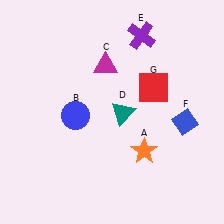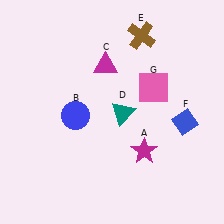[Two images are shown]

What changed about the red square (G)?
In Image 1, G is red. In Image 2, it changed to pink.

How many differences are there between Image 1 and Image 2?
There are 3 differences between the two images.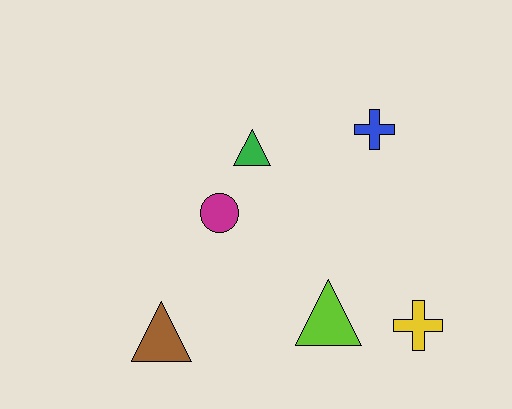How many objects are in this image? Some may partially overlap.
There are 6 objects.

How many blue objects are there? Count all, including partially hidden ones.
There is 1 blue object.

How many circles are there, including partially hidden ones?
There is 1 circle.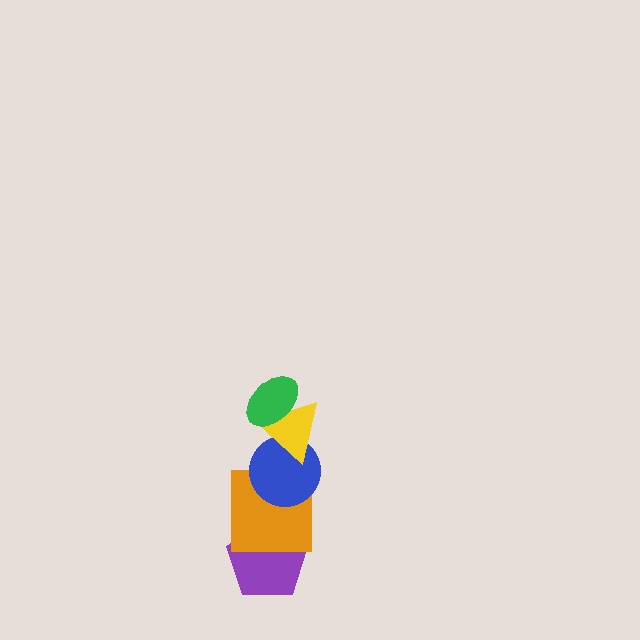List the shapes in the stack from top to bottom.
From top to bottom: the green ellipse, the yellow triangle, the blue circle, the orange square, the purple pentagon.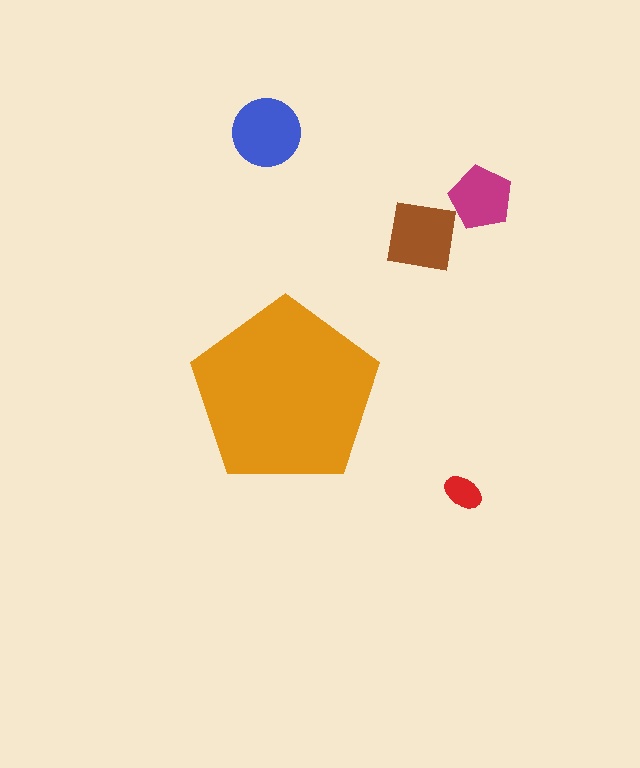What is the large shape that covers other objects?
An orange pentagon.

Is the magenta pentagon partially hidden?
No, the magenta pentagon is fully visible.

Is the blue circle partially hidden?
No, the blue circle is fully visible.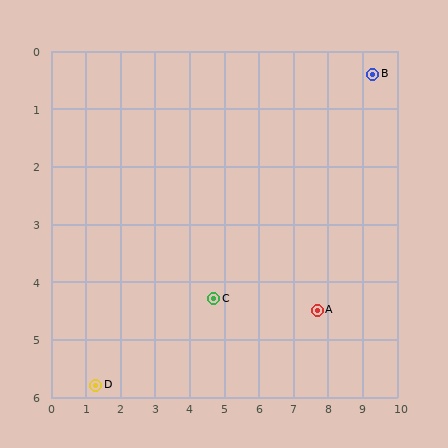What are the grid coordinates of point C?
Point C is at approximately (4.7, 4.3).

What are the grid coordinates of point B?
Point B is at approximately (9.3, 0.4).